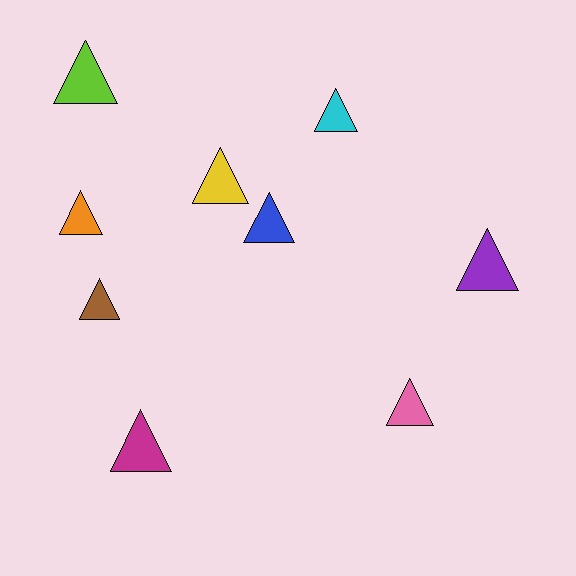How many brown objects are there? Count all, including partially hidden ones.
There is 1 brown object.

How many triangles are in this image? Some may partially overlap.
There are 9 triangles.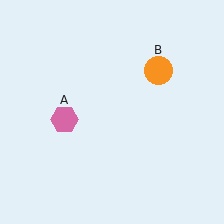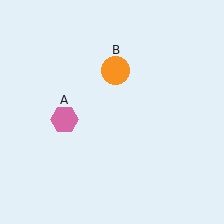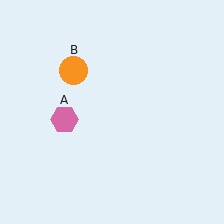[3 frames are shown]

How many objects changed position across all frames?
1 object changed position: orange circle (object B).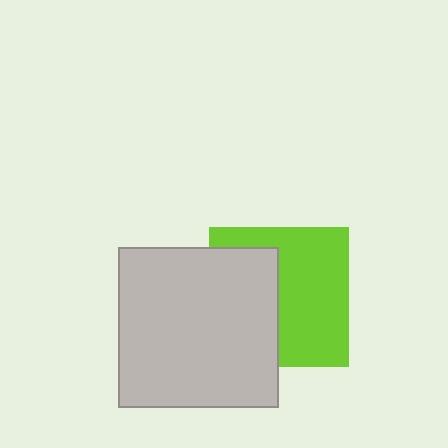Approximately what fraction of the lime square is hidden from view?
Roughly 43% of the lime square is hidden behind the light gray square.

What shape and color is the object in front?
The object in front is a light gray square.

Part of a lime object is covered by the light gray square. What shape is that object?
It is a square.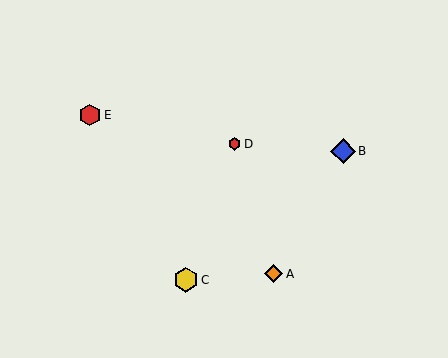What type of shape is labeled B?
Shape B is a blue diamond.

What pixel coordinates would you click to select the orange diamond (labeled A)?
Click at (274, 274) to select the orange diamond A.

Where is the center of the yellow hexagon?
The center of the yellow hexagon is at (186, 280).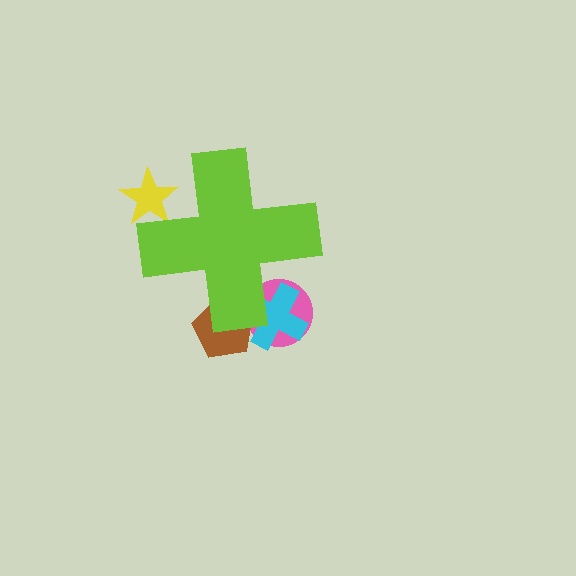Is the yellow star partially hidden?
Yes, the yellow star is partially hidden behind the lime cross.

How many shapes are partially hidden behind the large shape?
4 shapes are partially hidden.